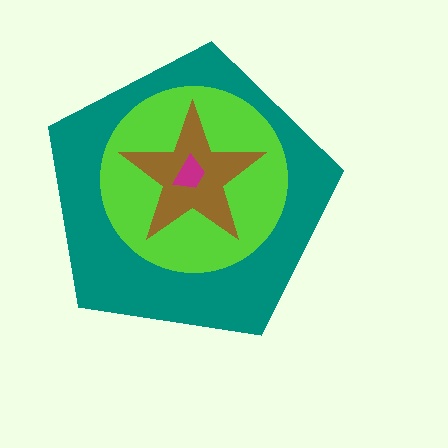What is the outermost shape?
The teal pentagon.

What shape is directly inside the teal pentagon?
The lime circle.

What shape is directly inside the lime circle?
The brown star.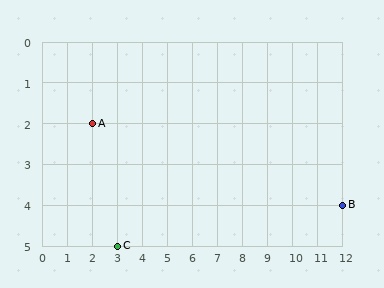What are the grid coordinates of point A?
Point A is at grid coordinates (2, 2).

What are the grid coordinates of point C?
Point C is at grid coordinates (3, 5).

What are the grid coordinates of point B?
Point B is at grid coordinates (12, 4).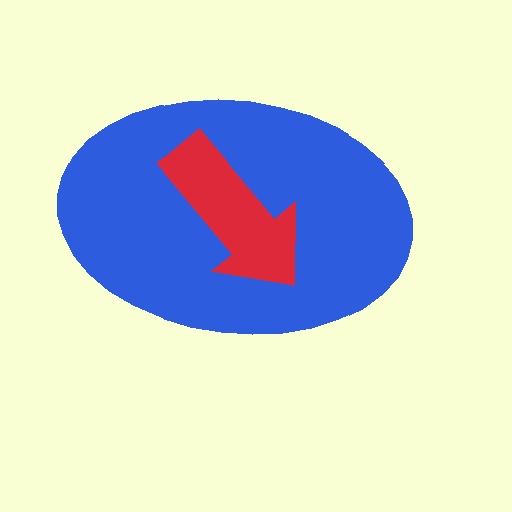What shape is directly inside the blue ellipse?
The red arrow.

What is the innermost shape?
The red arrow.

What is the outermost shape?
The blue ellipse.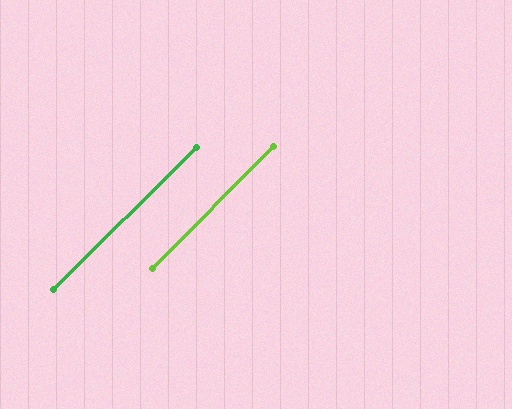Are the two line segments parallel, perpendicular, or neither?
Parallel — their directions differ by only 0.7°.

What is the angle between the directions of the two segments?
Approximately 1 degree.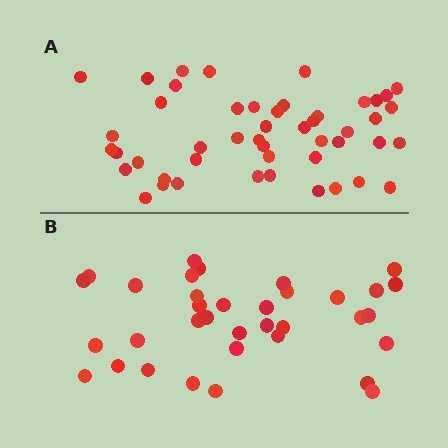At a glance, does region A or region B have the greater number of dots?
Region A (the top region) has more dots.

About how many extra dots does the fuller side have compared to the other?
Region A has approximately 15 more dots than region B.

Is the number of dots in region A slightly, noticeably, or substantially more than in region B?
Region A has noticeably more, but not dramatically so. The ratio is roughly 1.4 to 1.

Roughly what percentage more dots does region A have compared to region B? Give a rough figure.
About 35% more.